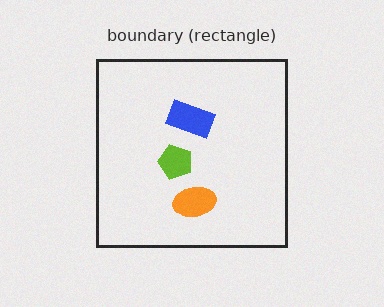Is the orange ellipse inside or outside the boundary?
Inside.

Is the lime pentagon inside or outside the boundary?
Inside.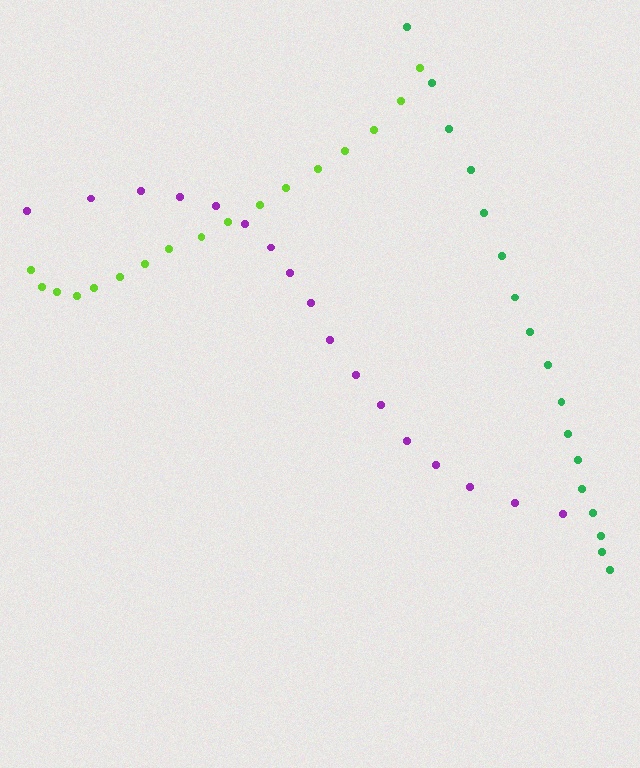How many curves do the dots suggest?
There are 3 distinct paths.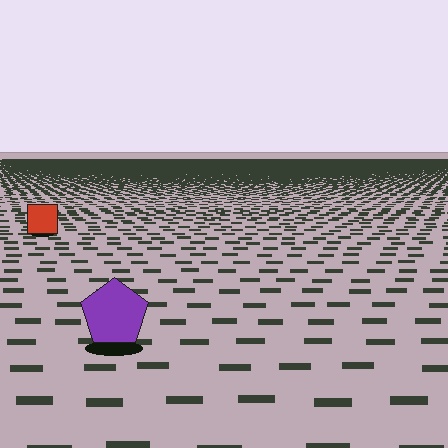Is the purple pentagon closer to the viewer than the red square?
Yes. The purple pentagon is closer — you can tell from the texture gradient: the ground texture is coarser near it.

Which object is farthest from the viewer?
The red square is farthest from the viewer. It appears smaller and the ground texture around it is denser.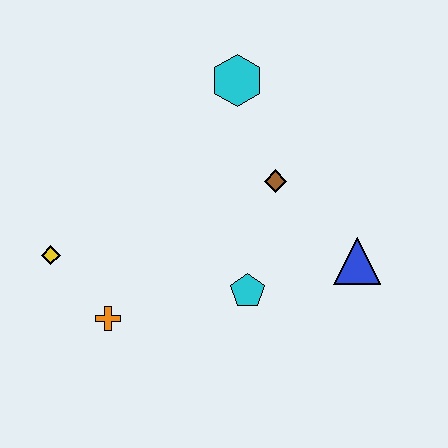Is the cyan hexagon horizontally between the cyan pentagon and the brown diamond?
No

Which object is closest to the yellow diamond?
The orange cross is closest to the yellow diamond.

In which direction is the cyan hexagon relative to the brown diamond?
The cyan hexagon is above the brown diamond.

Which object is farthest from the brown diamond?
The yellow diamond is farthest from the brown diamond.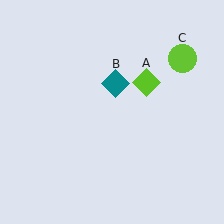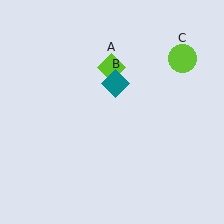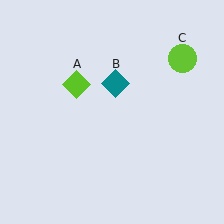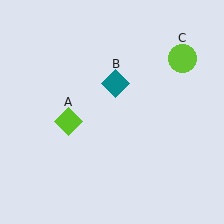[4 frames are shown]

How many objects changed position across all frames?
1 object changed position: lime diamond (object A).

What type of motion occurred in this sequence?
The lime diamond (object A) rotated counterclockwise around the center of the scene.